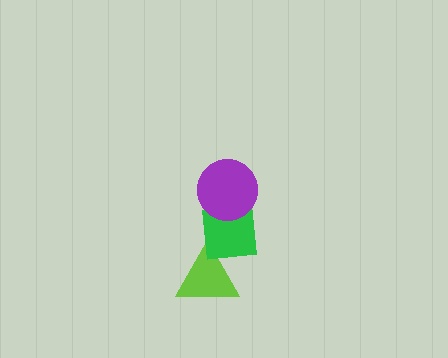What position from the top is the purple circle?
The purple circle is 1st from the top.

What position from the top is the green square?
The green square is 2nd from the top.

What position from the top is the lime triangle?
The lime triangle is 3rd from the top.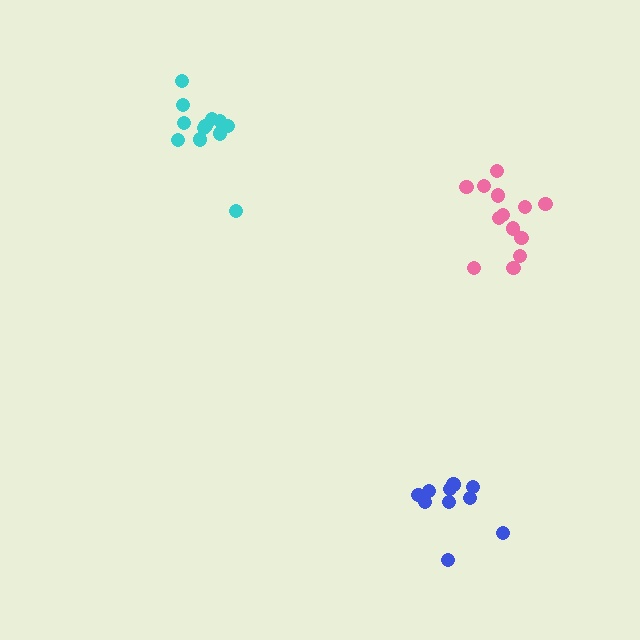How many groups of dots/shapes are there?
There are 3 groups.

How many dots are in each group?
Group 1: 12 dots, Group 2: 11 dots, Group 3: 13 dots (36 total).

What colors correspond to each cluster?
The clusters are colored: cyan, blue, pink.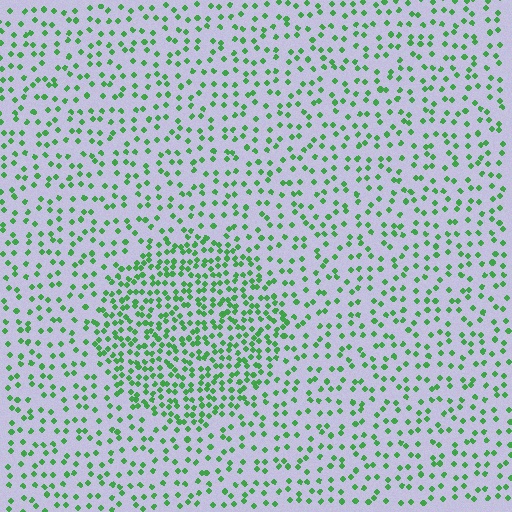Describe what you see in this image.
The image contains small green elements arranged at two different densities. A circle-shaped region is visible where the elements are more densely packed than the surrounding area.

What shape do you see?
I see a circle.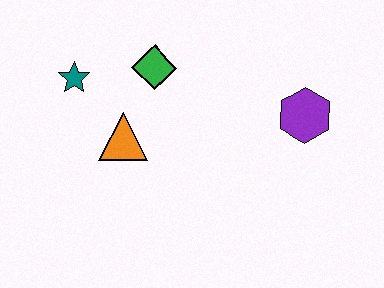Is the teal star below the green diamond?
Yes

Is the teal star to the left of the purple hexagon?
Yes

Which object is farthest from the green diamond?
The purple hexagon is farthest from the green diamond.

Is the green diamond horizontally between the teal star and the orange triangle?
No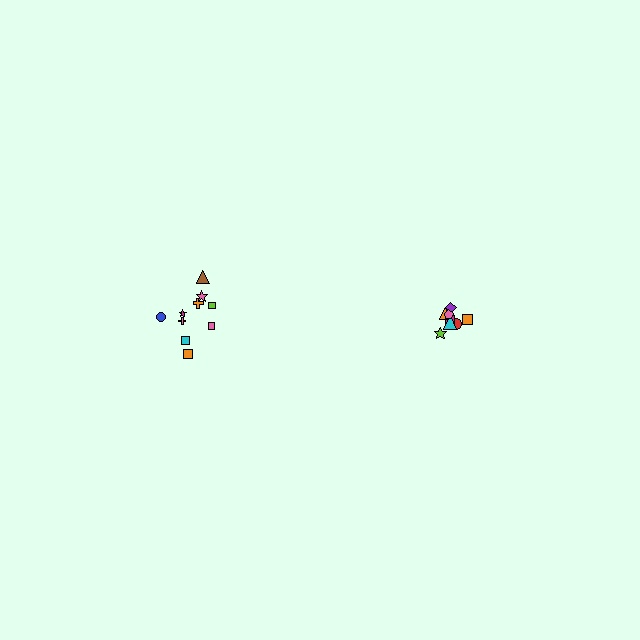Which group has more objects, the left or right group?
The left group.